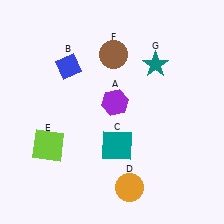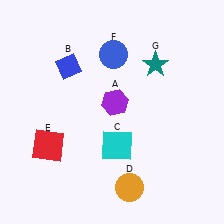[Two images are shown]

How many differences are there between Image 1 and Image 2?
There are 3 differences between the two images.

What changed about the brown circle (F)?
In Image 1, F is brown. In Image 2, it changed to blue.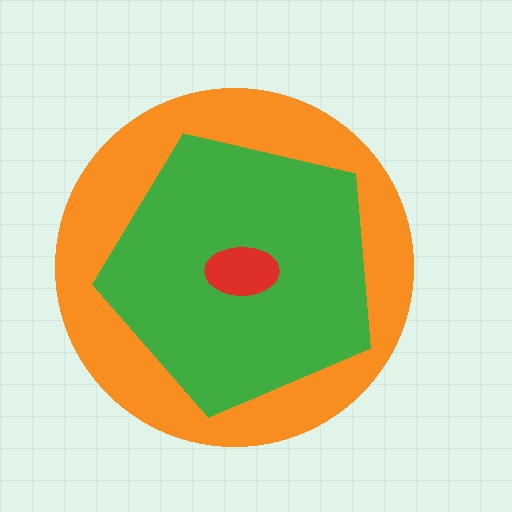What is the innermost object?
The red ellipse.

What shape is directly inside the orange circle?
The green pentagon.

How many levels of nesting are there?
3.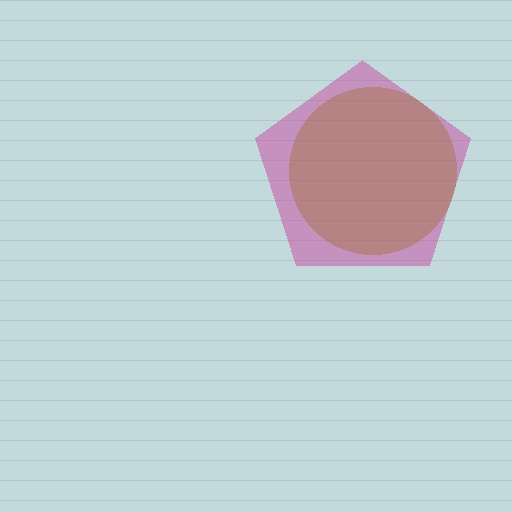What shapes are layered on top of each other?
The layered shapes are: a magenta pentagon, a brown circle.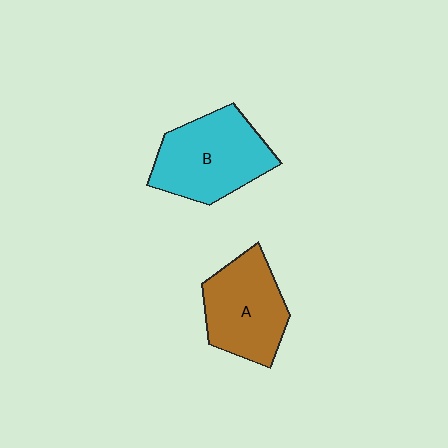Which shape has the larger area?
Shape B (cyan).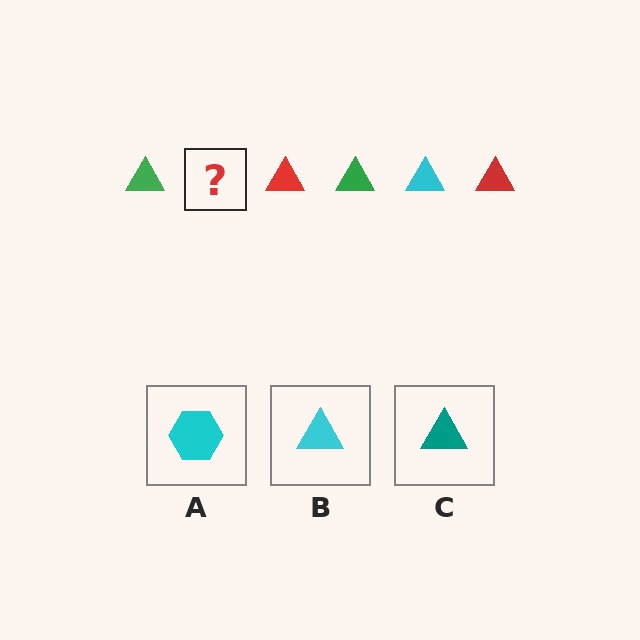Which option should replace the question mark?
Option B.